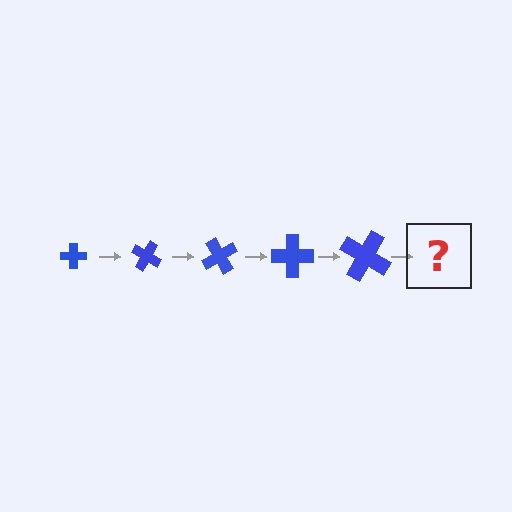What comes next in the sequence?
The next element should be a cross, larger than the previous one and rotated 150 degrees from the start.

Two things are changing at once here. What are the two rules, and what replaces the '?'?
The two rules are that the cross grows larger each step and it rotates 30 degrees each step. The '?' should be a cross, larger than the previous one and rotated 150 degrees from the start.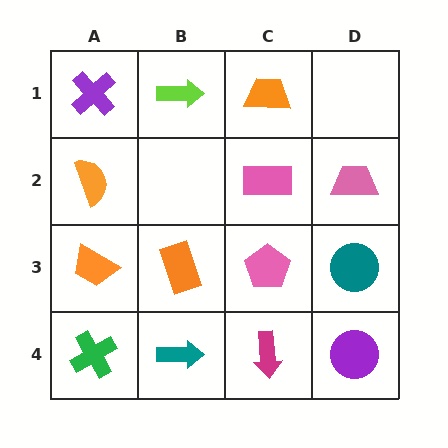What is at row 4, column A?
A green cross.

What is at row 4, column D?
A purple circle.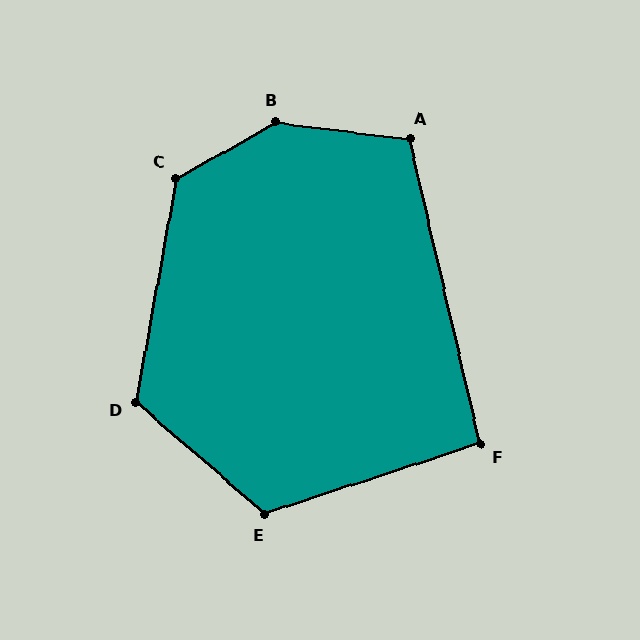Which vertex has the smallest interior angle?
F, at approximately 95 degrees.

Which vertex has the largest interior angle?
B, at approximately 144 degrees.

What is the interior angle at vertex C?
Approximately 129 degrees (obtuse).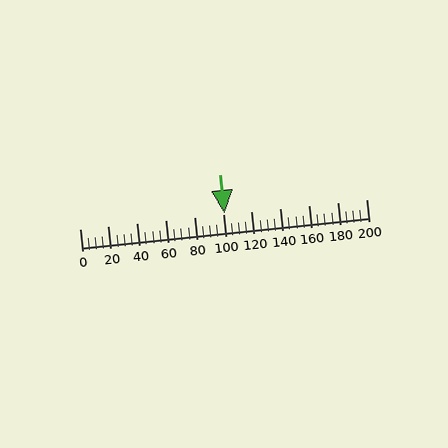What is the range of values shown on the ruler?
The ruler shows values from 0 to 200.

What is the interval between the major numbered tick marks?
The major tick marks are spaced 20 units apart.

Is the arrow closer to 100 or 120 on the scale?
The arrow is closer to 100.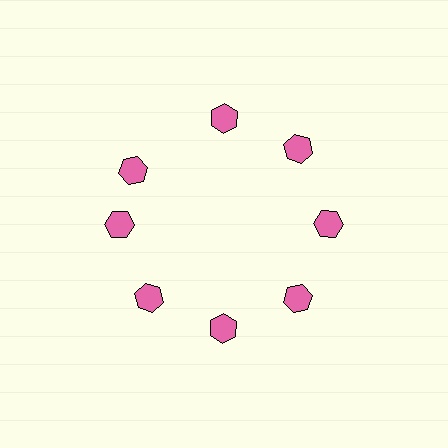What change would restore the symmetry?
The symmetry would be restored by rotating it back into even spacing with its neighbors so that all 8 hexagons sit at equal angles and equal distance from the center.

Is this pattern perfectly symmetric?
No. The 8 pink hexagons are arranged in a ring, but one element near the 10 o'clock position is rotated out of alignment along the ring, breaking the 8-fold rotational symmetry.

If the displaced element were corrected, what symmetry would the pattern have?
It would have 8-fold rotational symmetry — the pattern would map onto itself every 45 degrees.